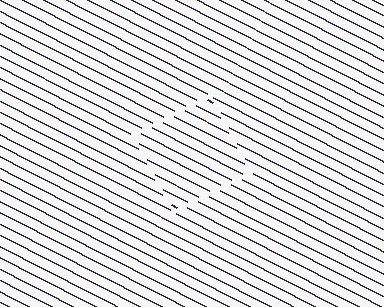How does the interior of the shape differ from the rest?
The interior of the shape contains the same grating, shifted by half a period — the contour is defined by the phase discontinuity where line-ends from the inner and outer gratings abut.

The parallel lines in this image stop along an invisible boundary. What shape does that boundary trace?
An illusory square. The interior of the shape contains the same grating, shifted by half a period — the contour is defined by the phase discontinuity where line-ends from the inner and outer gratings abut.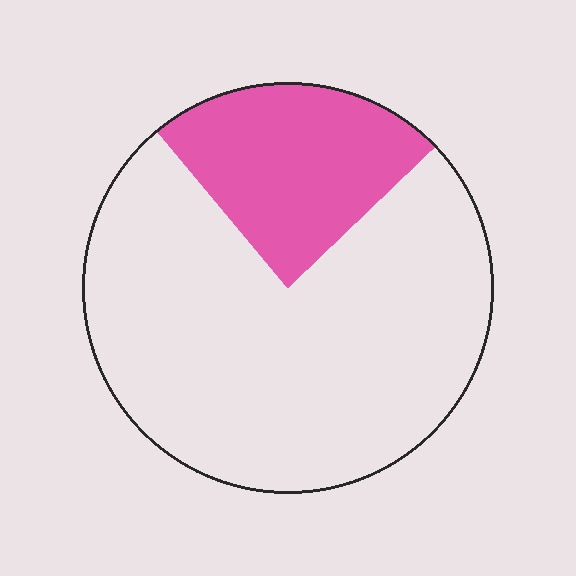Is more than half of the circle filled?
No.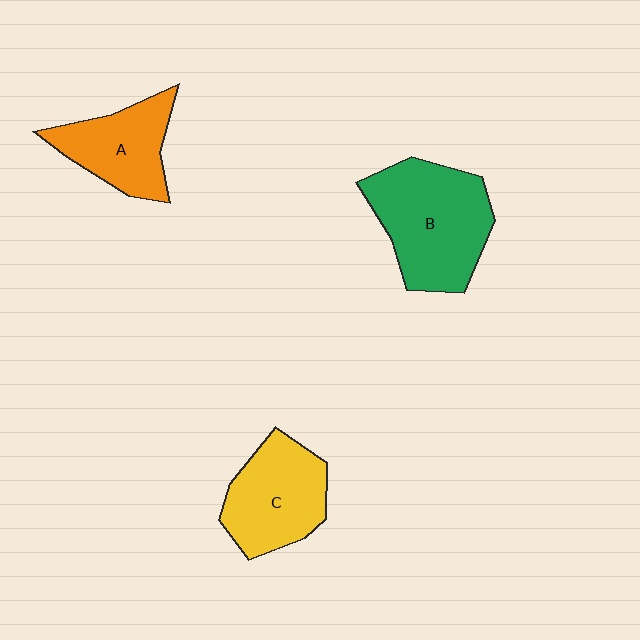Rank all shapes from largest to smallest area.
From largest to smallest: B (green), C (yellow), A (orange).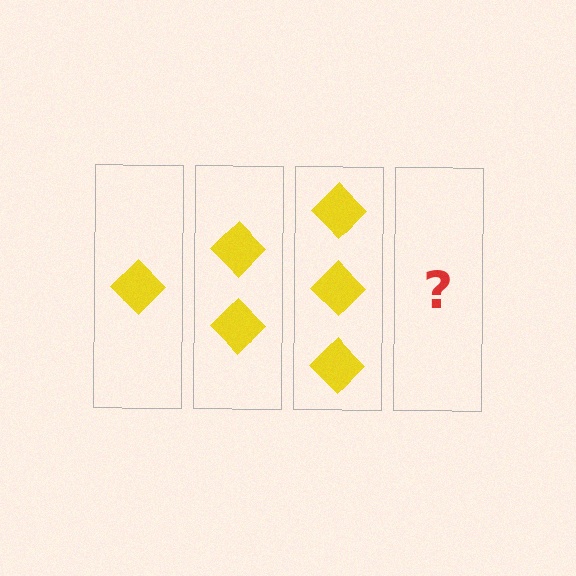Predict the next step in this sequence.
The next step is 4 diamonds.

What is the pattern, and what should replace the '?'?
The pattern is that each step adds one more diamond. The '?' should be 4 diamonds.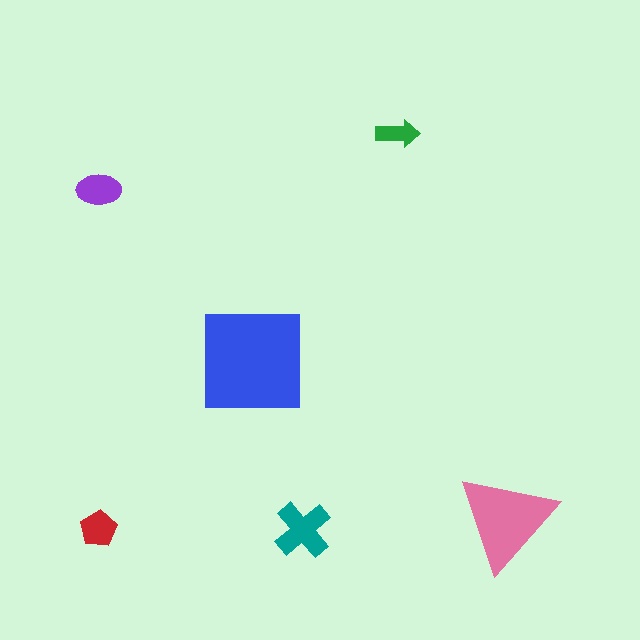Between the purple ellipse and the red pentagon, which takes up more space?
The purple ellipse.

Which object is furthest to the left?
The red pentagon is leftmost.